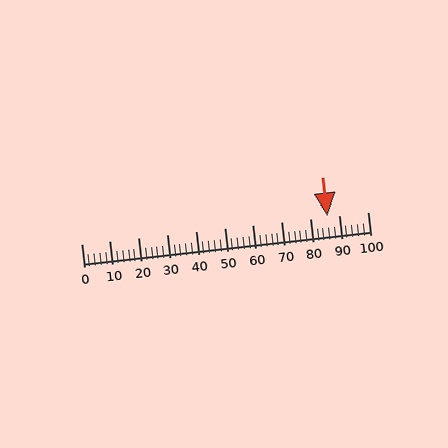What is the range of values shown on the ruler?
The ruler shows values from 0 to 100.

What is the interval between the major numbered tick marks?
The major tick marks are spaced 10 units apart.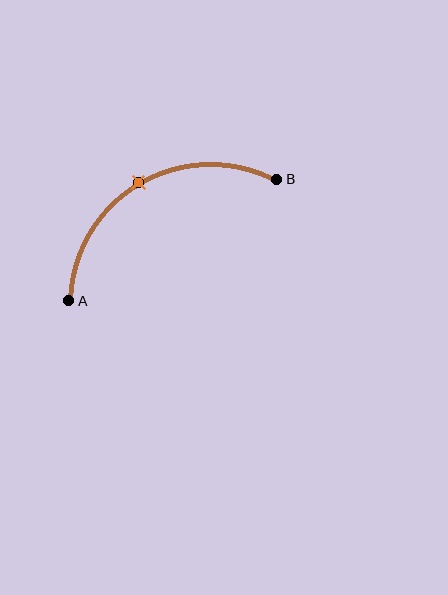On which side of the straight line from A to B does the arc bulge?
The arc bulges above the straight line connecting A and B.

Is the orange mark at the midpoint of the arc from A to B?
Yes. The orange mark lies on the arc at equal arc-length from both A and B — it is the arc midpoint.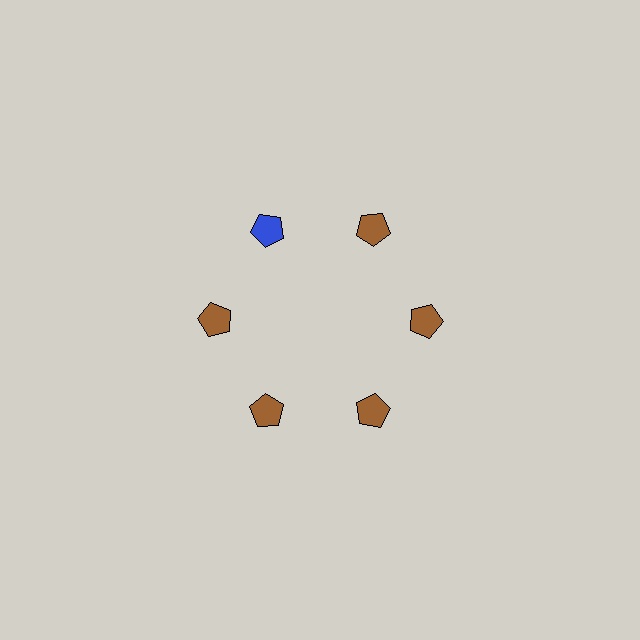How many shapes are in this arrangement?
There are 6 shapes arranged in a ring pattern.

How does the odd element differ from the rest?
It has a different color: blue instead of brown.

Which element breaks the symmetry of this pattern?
The blue pentagon at roughly the 11 o'clock position breaks the symmetry. All other shapes are brown pentagons.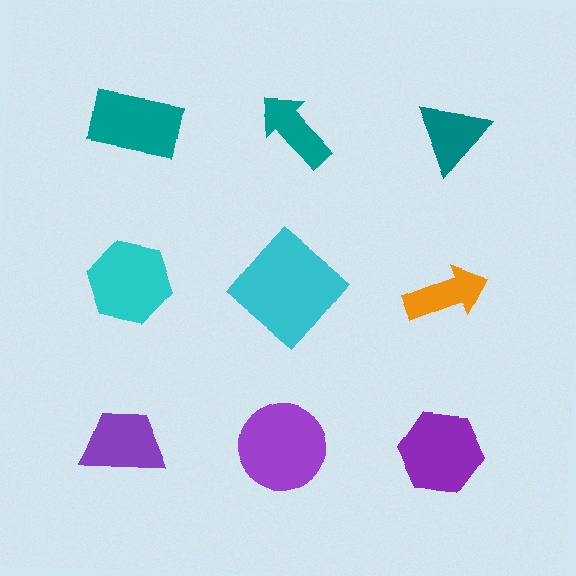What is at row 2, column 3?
An orange arrow.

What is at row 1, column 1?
A teal rectangle.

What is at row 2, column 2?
A cyan diamond.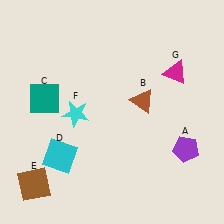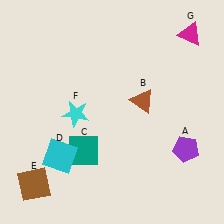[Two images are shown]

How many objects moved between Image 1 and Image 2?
2 objects moved between the two images.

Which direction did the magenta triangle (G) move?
The magenta triangle (G) moved up.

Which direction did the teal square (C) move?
The teal square (C) moved down.